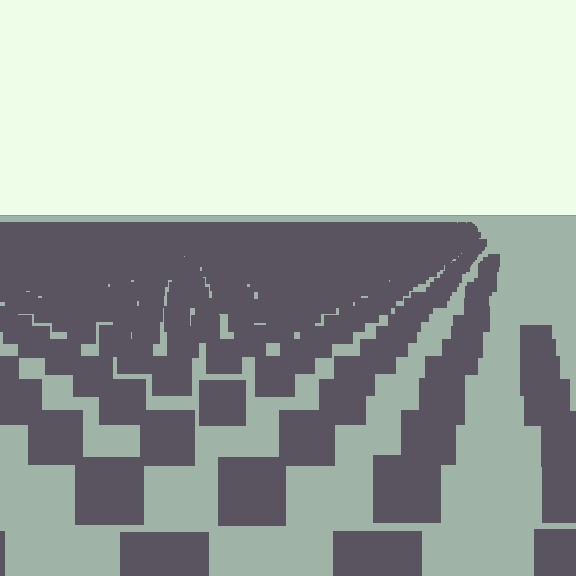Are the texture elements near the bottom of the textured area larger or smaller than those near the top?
Larger. Near the bottom, elements are closer to the viewer and appear at a bigger on-screen size.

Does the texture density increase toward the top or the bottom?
Density increases toward the top.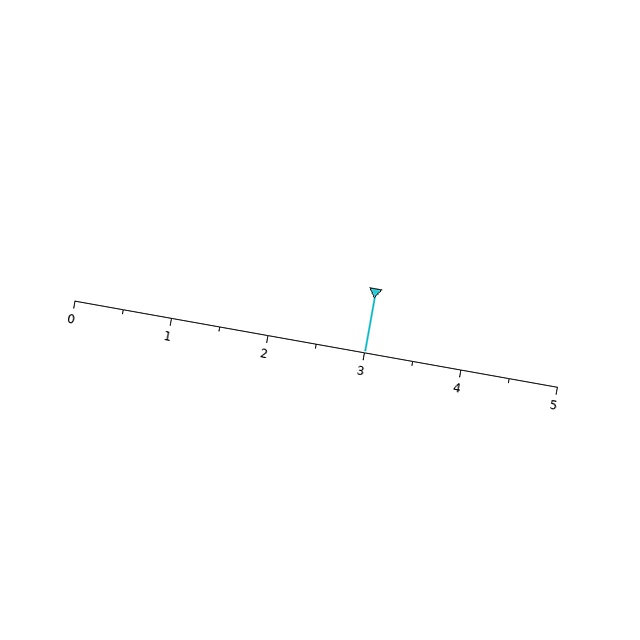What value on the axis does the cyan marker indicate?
The marker indicates approximately 3.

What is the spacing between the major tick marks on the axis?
The major ticks are spaced 1 apart.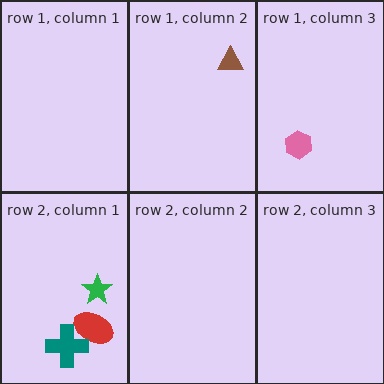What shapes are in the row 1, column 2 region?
The brown triangle.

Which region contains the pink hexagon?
The row 1, column 3 region.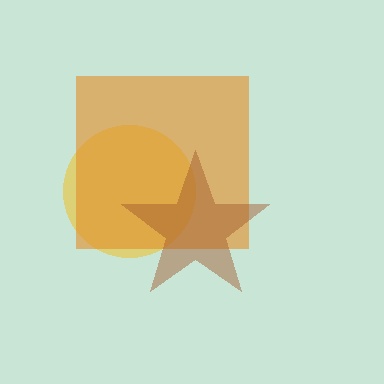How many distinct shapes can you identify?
There are 3 distinct shapes: a yellow circle, an orange square, a brown star.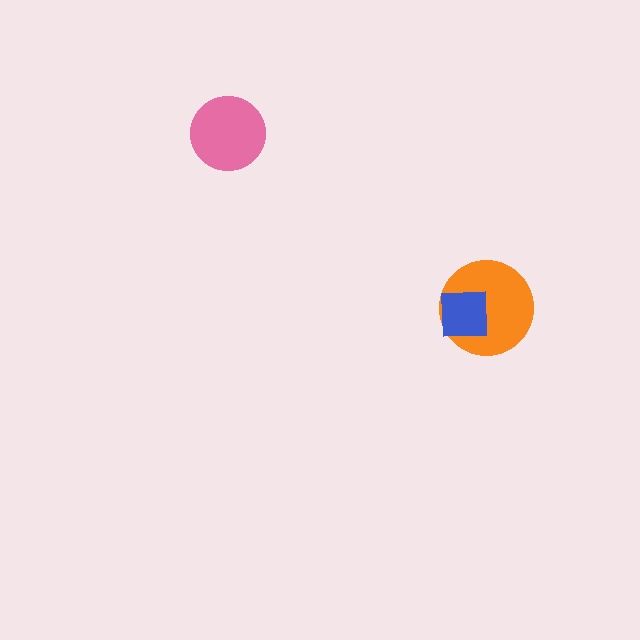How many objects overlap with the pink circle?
0 objects overlap with the pink circle.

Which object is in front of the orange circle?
The blue square is in front of the orange circle.